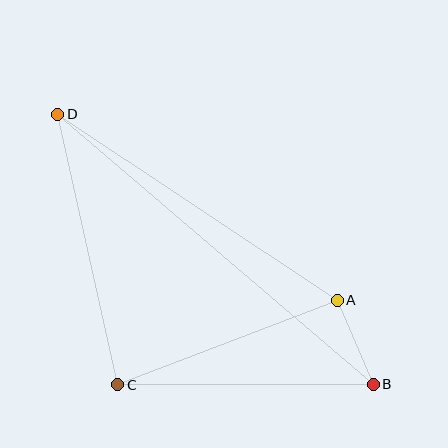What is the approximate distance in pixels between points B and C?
The distance between B and C is approximately 255 pixels.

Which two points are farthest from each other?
Points B and D are farthest from each other.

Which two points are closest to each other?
Points A and B are closest to each other.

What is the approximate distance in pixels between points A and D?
The distance between A and D is approximately 336 pixels.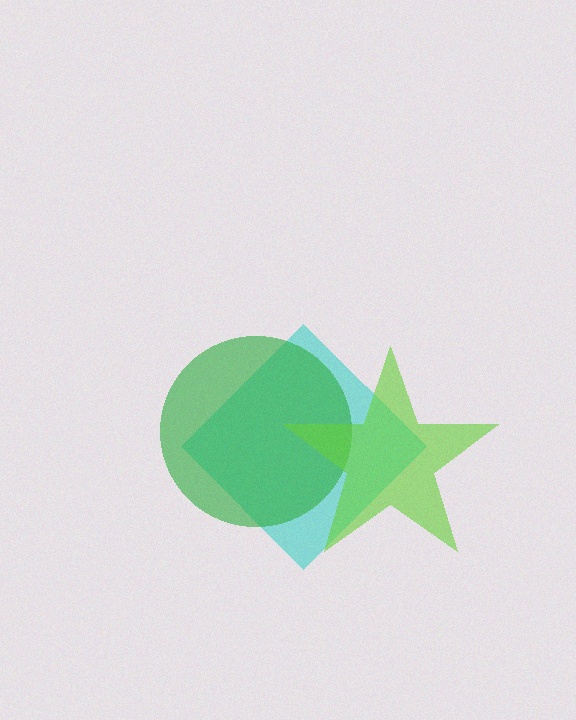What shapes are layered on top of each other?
The layered shapes are: a cyan diamond, a green circle, a lime star.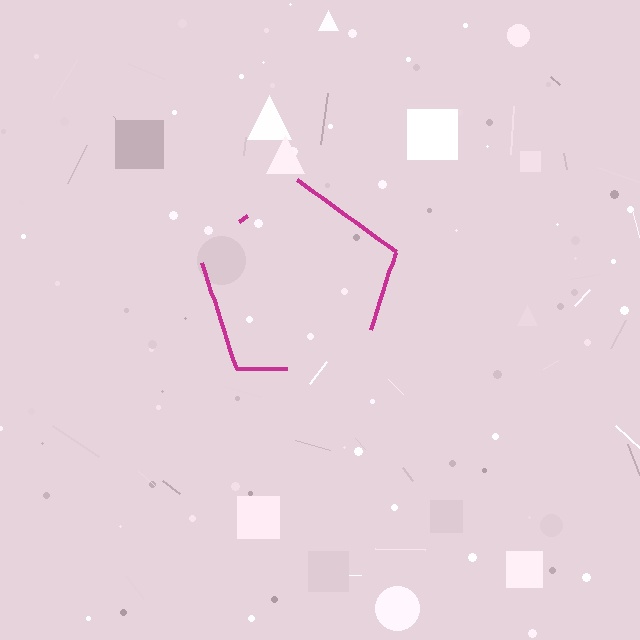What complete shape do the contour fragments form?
The contour fragments form a pentagon.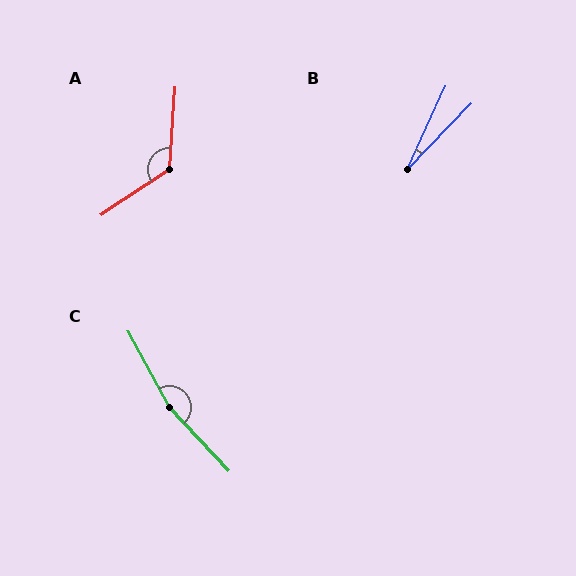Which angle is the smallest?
B, at approximately 19 degrees.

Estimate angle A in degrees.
Approximately 128 degrees.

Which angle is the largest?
C, at approximately 165 degrees.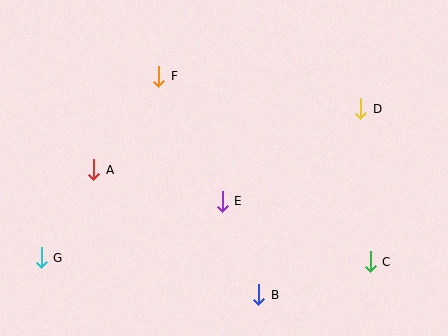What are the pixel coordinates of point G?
Point G is at (41, 258).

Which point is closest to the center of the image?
Point E at (222, 201) is closest to the center.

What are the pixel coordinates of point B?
Point B is at (259, 295).